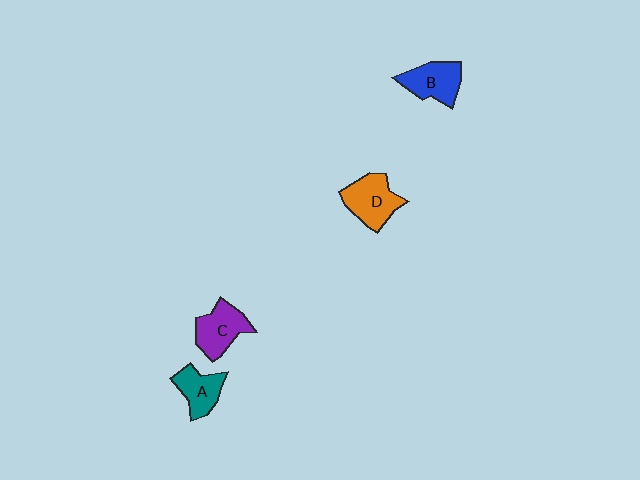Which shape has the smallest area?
Shape A (teal).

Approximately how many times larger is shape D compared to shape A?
Approximately 1.3 times.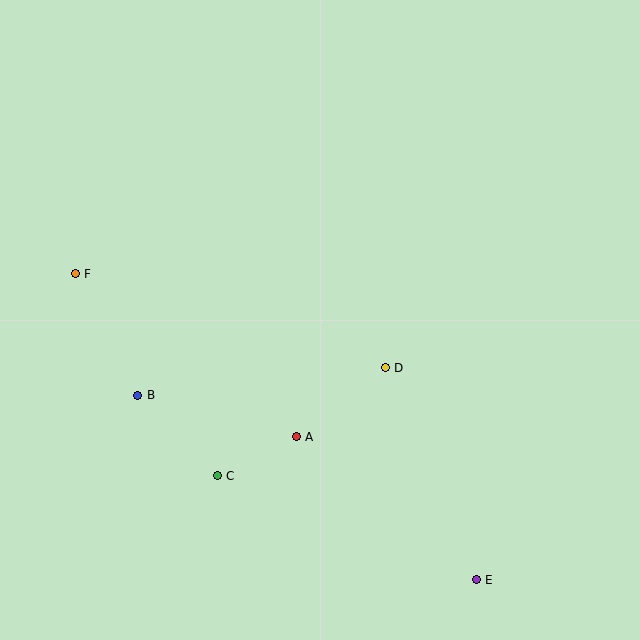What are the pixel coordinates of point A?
Point A is at (296, 437).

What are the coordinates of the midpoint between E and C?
The midpoint between E and C is at (347, 528).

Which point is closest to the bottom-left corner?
Point C is closest to the bottom-left corner.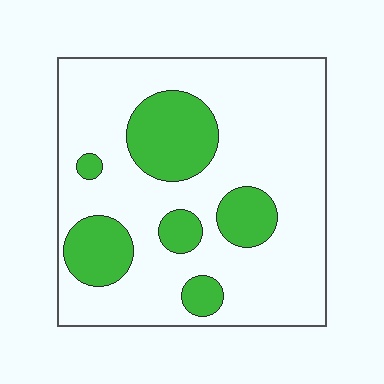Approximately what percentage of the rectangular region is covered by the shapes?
Approximately 25%.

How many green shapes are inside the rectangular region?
6.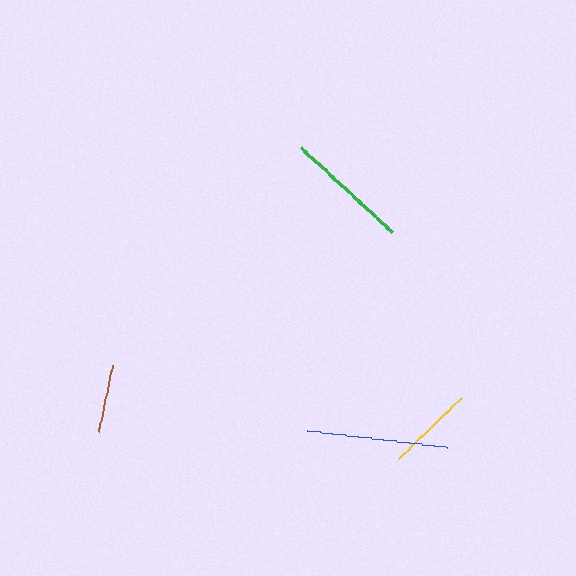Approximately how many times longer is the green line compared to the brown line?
The green line is approximately 1.8 times the length of the brown line.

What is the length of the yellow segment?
The yellow segment is approximately 87 pixels long.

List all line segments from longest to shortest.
From longest to shortest: blue, green, yellow, brown.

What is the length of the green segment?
The green segment is approximately 125 pixels long.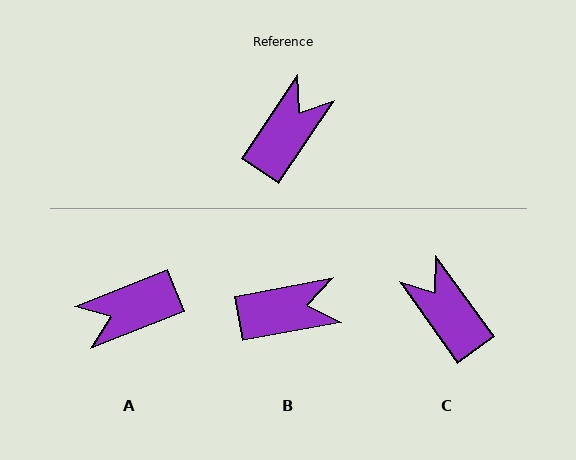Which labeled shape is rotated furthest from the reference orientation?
A, about 146 degrees away.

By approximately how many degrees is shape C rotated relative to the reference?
Approximately 70 degrees counter-clockwise.